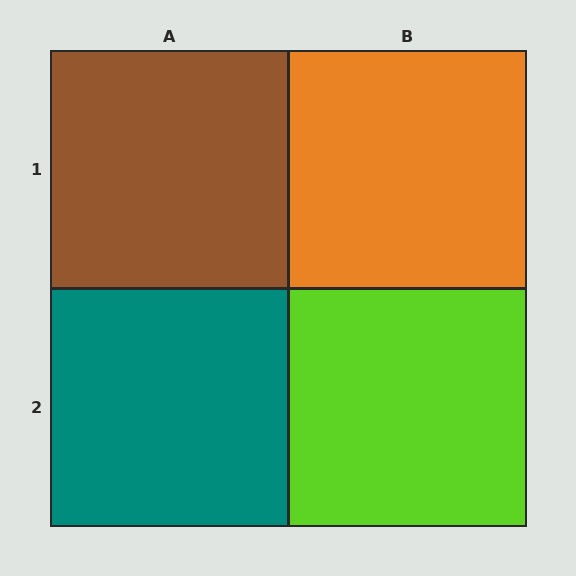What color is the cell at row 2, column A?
Teal.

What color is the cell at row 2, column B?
Lime.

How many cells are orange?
1 cell is orange.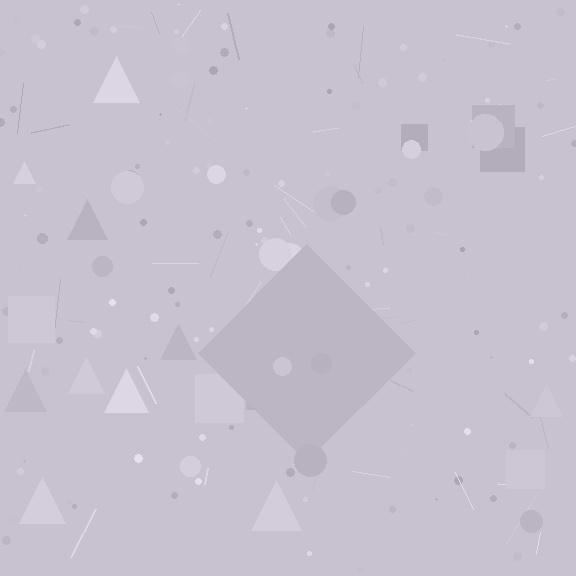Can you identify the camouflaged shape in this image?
The camouflaged shape is a diamond.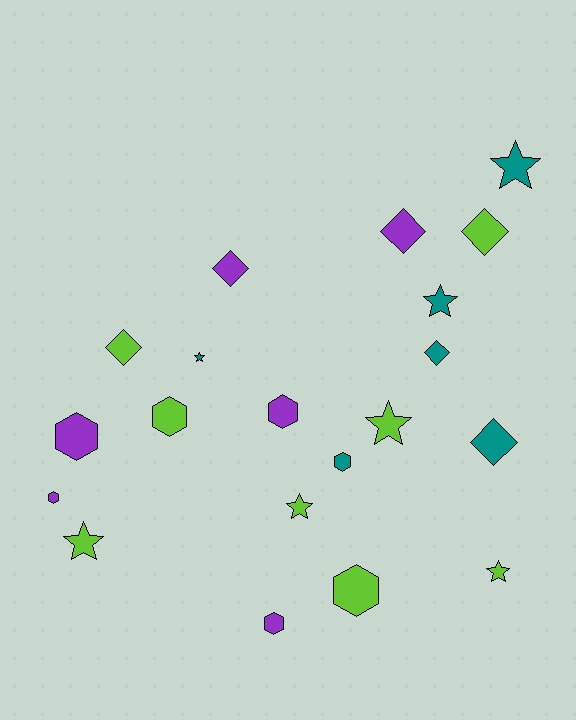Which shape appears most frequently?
Star, with 7 objects.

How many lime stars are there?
There are 4 lime stars.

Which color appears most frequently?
Lime, with 8 objects.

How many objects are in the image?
There are 20 objects.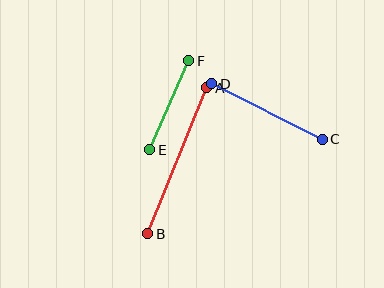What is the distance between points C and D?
The distance is approximately 123 pixels.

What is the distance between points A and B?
The distance is approximately 157 pixels.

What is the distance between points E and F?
The distance is approximately 97 pixels.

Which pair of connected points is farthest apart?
Points A and B are farthest apart.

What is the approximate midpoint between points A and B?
The midpoint is at approximately (177, 161) pixels.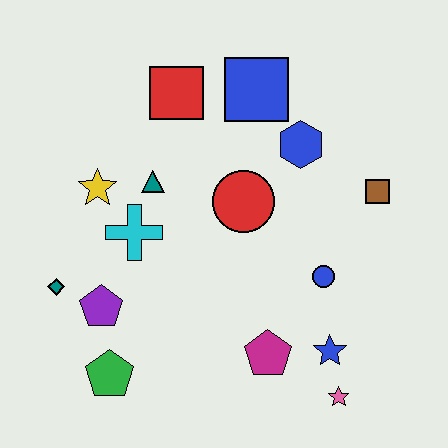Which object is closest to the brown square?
The blue hexagon is closest to the brown square.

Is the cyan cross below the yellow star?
Yes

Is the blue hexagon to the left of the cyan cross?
No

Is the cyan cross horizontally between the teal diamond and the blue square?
Yes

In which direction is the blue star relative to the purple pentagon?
The blue star is to the right of the purple pentagon.